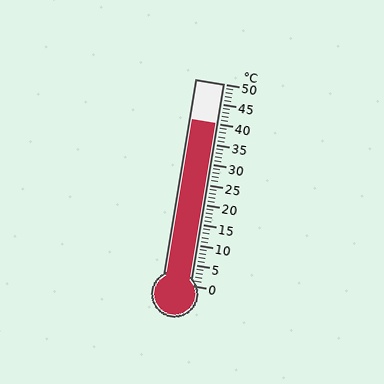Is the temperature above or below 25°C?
The temperature is above 25°C.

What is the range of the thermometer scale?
The thermometer scale ranges from 0°C to 50°C.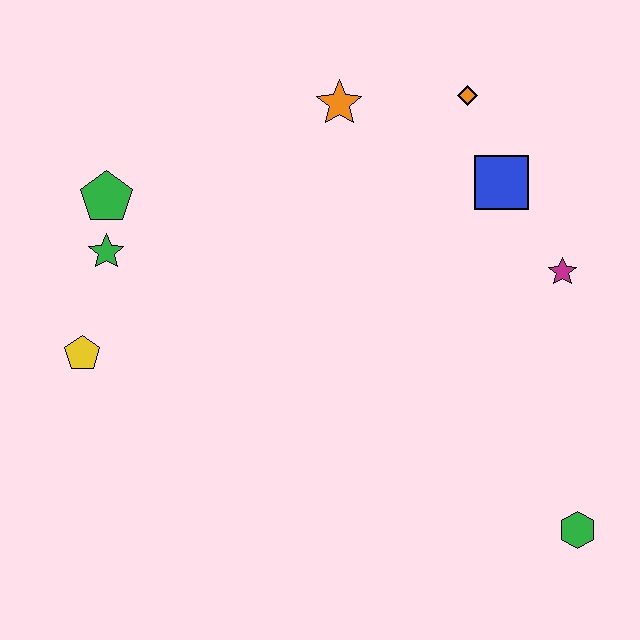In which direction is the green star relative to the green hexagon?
The green star is to the left of the green hexagon.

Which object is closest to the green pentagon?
The green star is closest to the green pentagon.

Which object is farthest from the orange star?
The green hexagon is farthest from the orange star.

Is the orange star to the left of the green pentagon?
No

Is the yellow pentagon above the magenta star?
No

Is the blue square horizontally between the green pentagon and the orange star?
No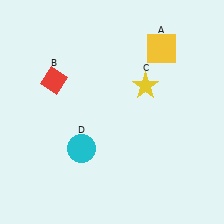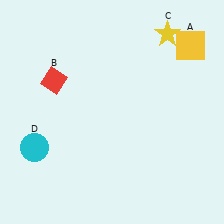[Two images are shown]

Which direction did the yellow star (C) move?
The yellow star (C) moved up.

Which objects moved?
The objects that moved are: the yellow square (A), the yellow star (C), the cyan circle (D).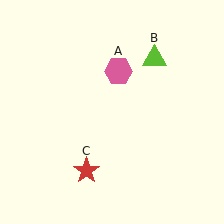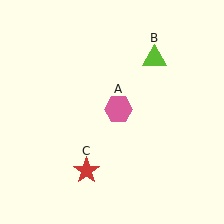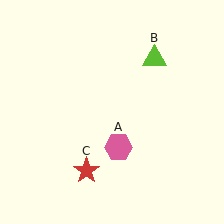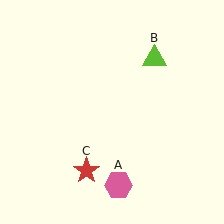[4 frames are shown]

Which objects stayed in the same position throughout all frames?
Lime triangle (object B) and red star (object C) remained stationary.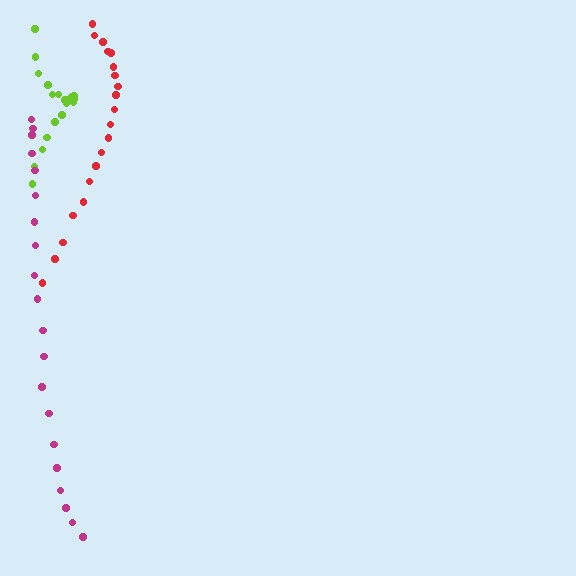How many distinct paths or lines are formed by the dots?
There are 3 distinct paths.